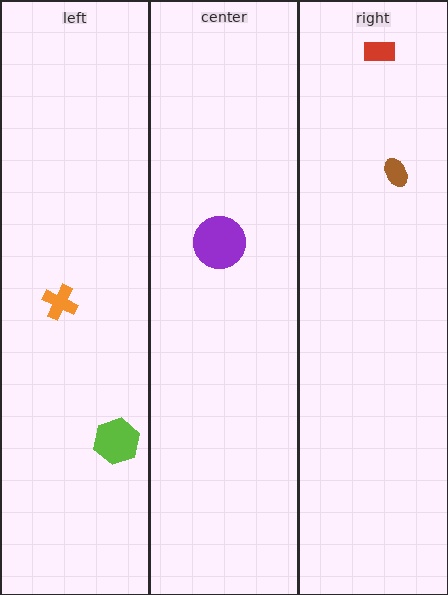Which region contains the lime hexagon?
The left region.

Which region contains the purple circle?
The center region.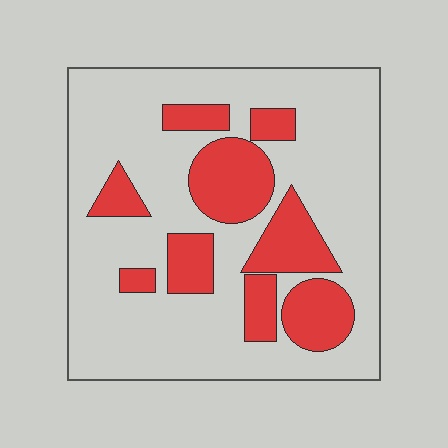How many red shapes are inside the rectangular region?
9.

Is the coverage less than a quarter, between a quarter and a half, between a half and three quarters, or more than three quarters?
Between a quarter and a half.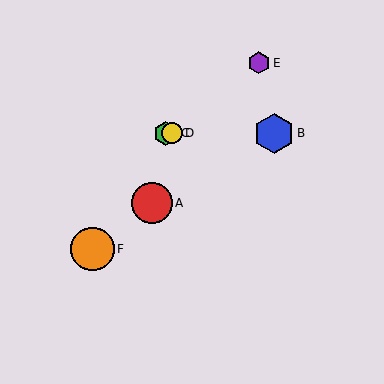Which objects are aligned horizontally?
Objects B, C, D are aligned horizontally.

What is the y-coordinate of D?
Object D is at y≈133.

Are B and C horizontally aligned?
Yes, both are at y≈133.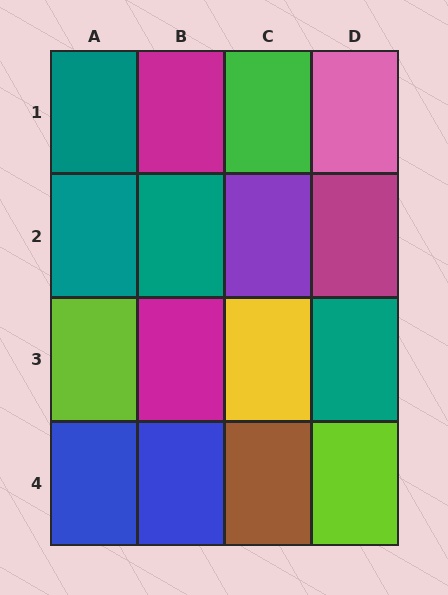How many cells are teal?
4 cells are teal.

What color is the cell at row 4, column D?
Lime.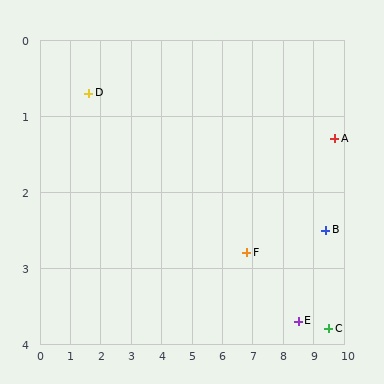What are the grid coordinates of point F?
Point F is at approximately (6.8, 2.8).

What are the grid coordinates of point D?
Point D is at approximately (1.6, 0.7).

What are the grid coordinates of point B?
Point B is at approximately (9.4, 2.5).